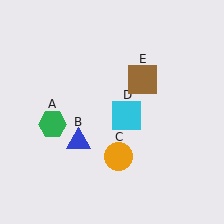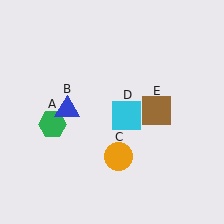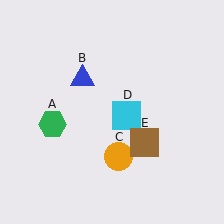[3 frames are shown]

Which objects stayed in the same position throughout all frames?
Green hexagon (object A) and orange circle (object C) and cyan square (object D) remained stationary.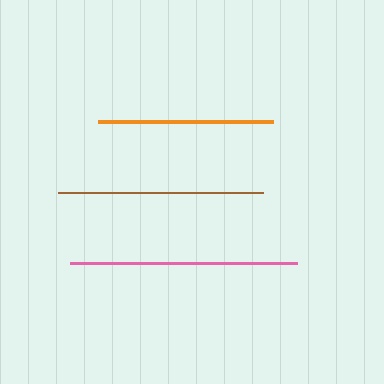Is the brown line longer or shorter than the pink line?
The pink line is longer than the brown line.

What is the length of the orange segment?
The orange segment is approximately 175 pixels long.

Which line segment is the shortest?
The orange line is the shortest at approximately 175 pixels.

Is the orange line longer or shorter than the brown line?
The brown line is longer than the orange line.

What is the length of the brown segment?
The brown segment is approximately 206 pixels long.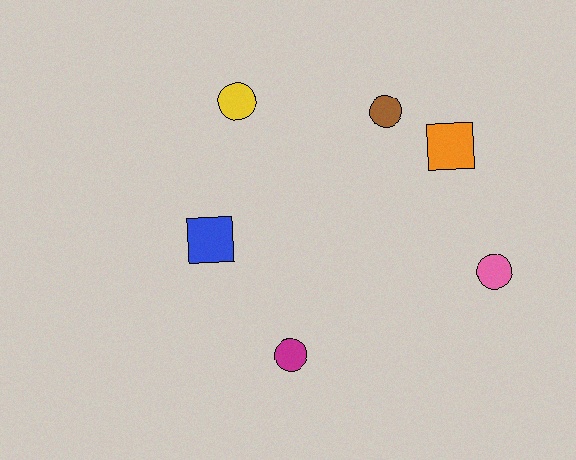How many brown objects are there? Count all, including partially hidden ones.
There is 1 brown object.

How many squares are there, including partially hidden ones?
There are 2 squares.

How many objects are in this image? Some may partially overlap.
There are 6 objects.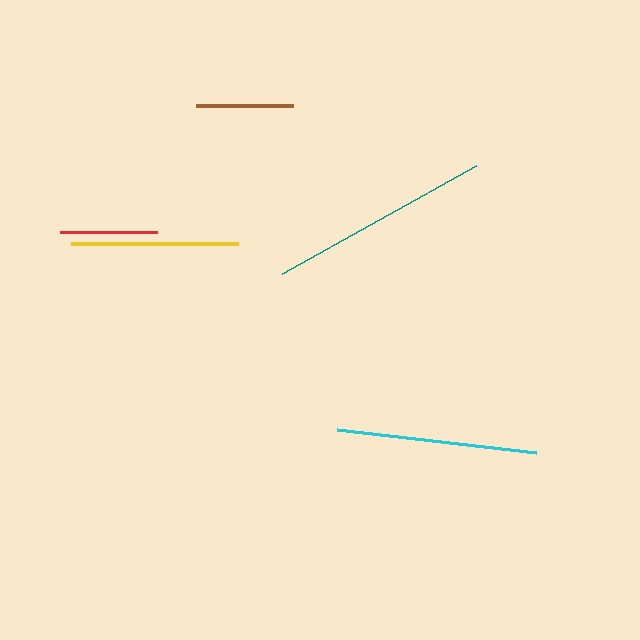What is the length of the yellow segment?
The yellow segment is approximately 168 pixels long.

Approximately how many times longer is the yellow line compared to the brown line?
The yellow line is approximately 1.7 times the length of the brown line.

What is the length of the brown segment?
The brown segment is approximately 97 pixels long.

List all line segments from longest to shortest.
From longest to shortest: teal, cyan, yellow, brown, red.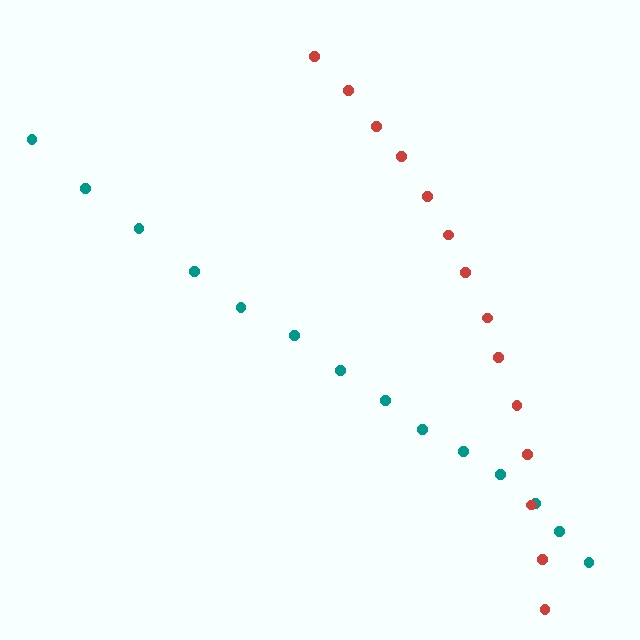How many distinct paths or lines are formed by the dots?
There are 2 distinct paths.